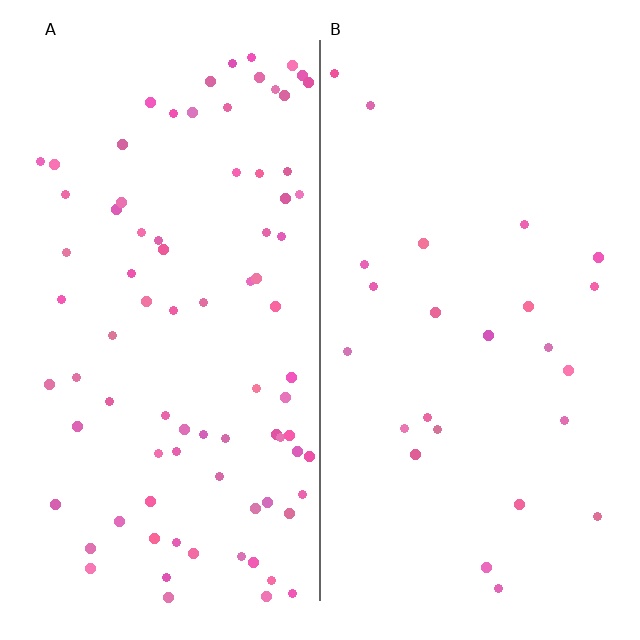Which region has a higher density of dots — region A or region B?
A (the left).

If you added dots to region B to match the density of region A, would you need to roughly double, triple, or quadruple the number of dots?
Approximately triple.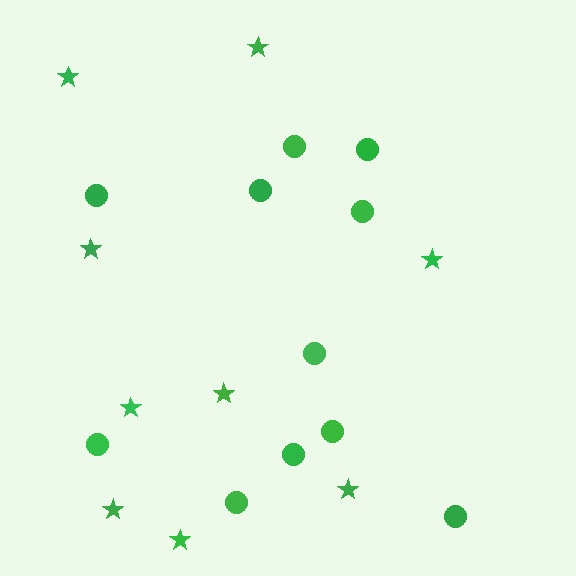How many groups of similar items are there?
There are 2 groups: one group of circles (11) and one group of stars (9).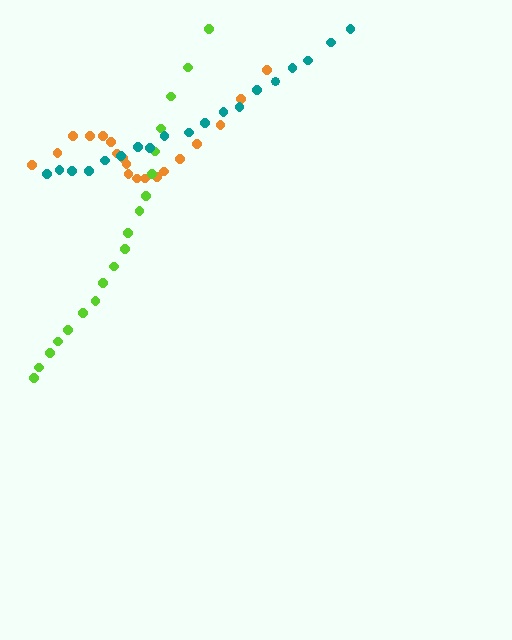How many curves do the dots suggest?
There are 3 distinct paths.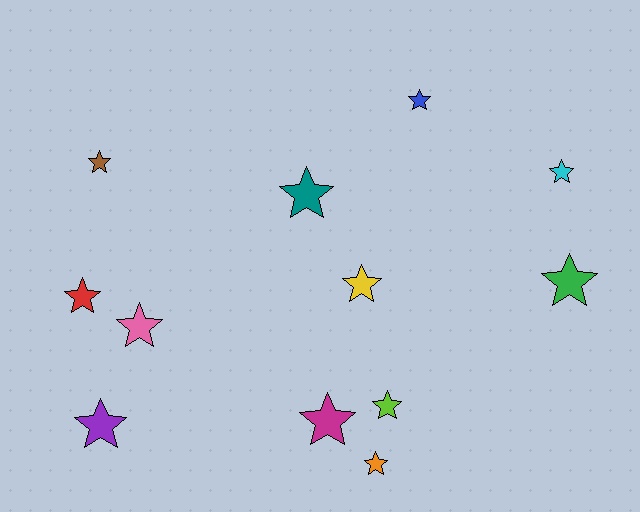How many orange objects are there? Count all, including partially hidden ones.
There is 1 orange object.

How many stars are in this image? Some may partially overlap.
There are 12 stars.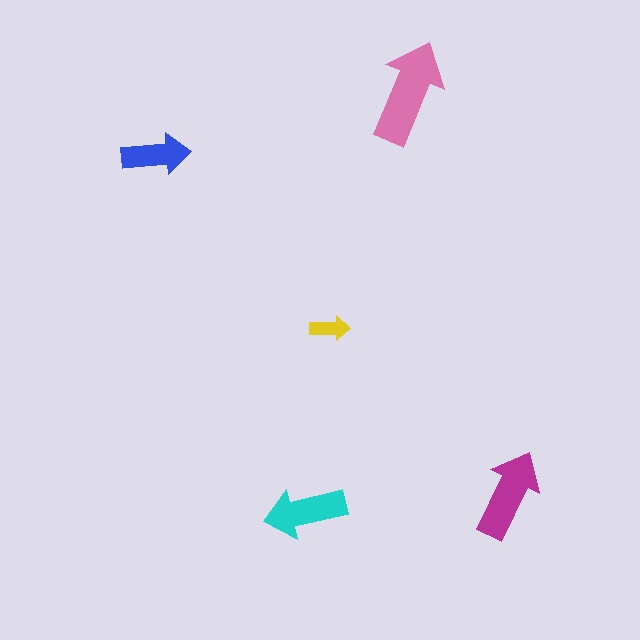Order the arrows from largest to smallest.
the pink one, the magenta one, the cyan one, the blue one, the yellow one.